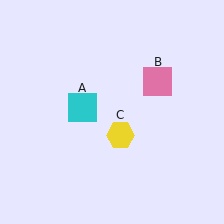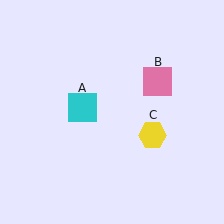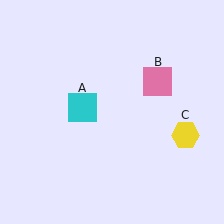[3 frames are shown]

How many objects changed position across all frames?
1 object changed position: yellow hexagon (object C).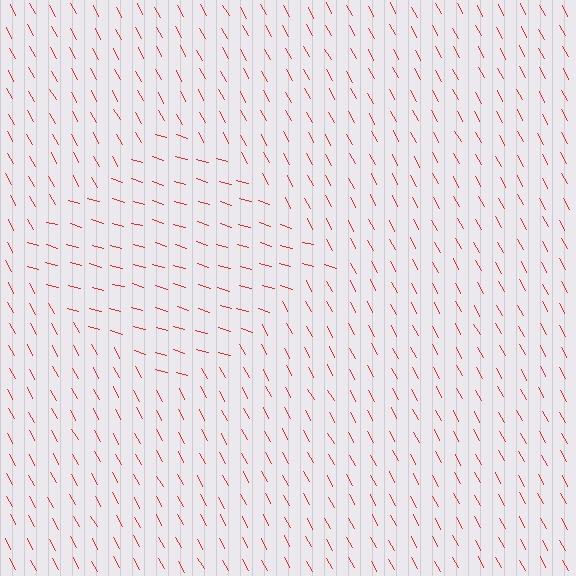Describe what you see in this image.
The image is filled with small red line segments. A diamond region in the image has lines oriented differently from the surrounding lines, creating a visible texture boundary.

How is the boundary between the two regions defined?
The boundary is defined purely by a change in line orientation (approximately 45 degrees difference). All lines are the same color and thickness.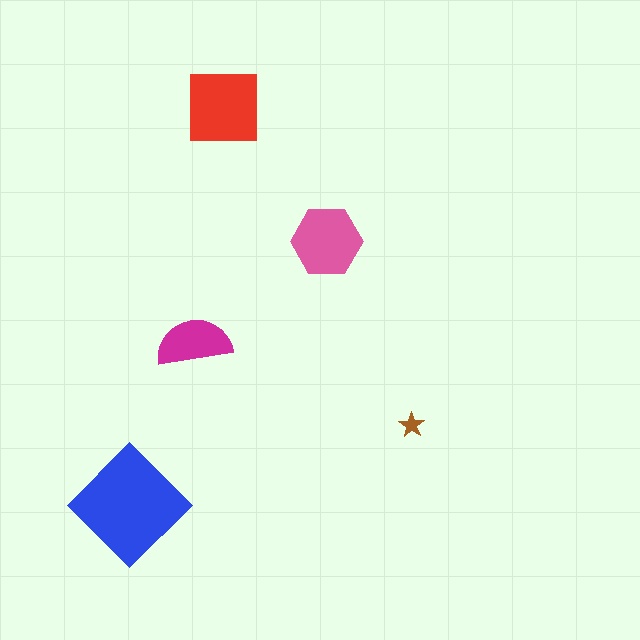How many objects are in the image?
There are 5 objects in the image.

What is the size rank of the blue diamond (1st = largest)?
1st.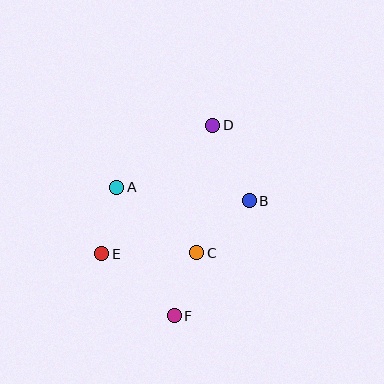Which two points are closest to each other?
Points C and F are closest to each other.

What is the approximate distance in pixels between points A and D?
The distance between A and D is approximately 114 pixels.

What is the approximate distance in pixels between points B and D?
The distance between B and D is approximately 84 pixels.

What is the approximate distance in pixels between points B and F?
The distance between B and F is approximately 137 pixels.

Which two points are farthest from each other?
Points D and F are farthest from each other.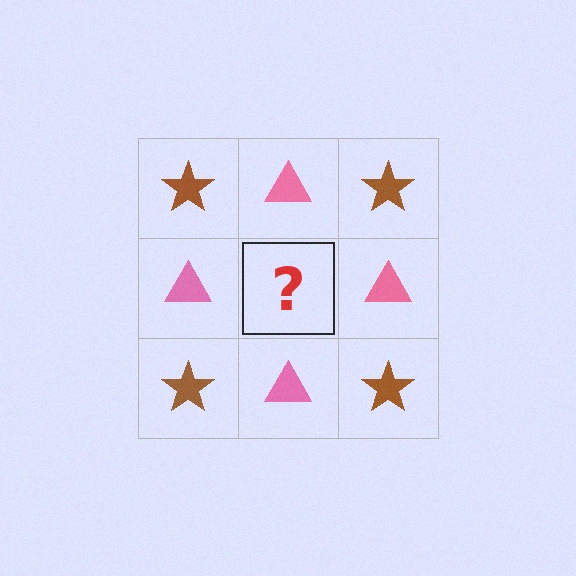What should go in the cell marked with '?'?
The missing cell should contain a brown star.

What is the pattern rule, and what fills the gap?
The rule is that it alternates brown star and pink triangle in a checkerboard pattern. The gap should be filled with a brown star.